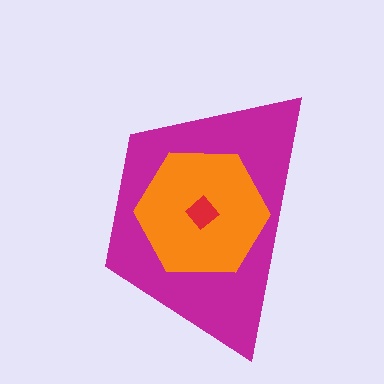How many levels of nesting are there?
3.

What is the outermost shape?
The magenta trapezoid.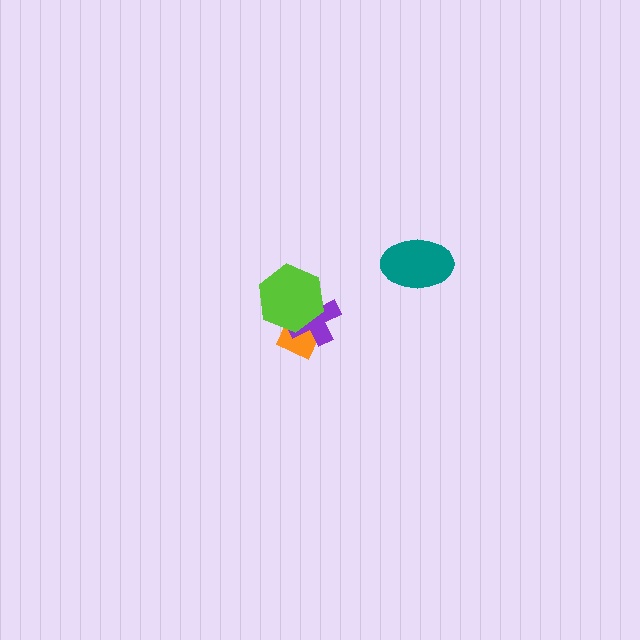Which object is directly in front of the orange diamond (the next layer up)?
The purple cross is directly in front of the orange diamond.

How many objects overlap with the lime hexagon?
2 objects overlap with the lime hexagon.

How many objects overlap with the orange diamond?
2 objects overlap with the orange diamond.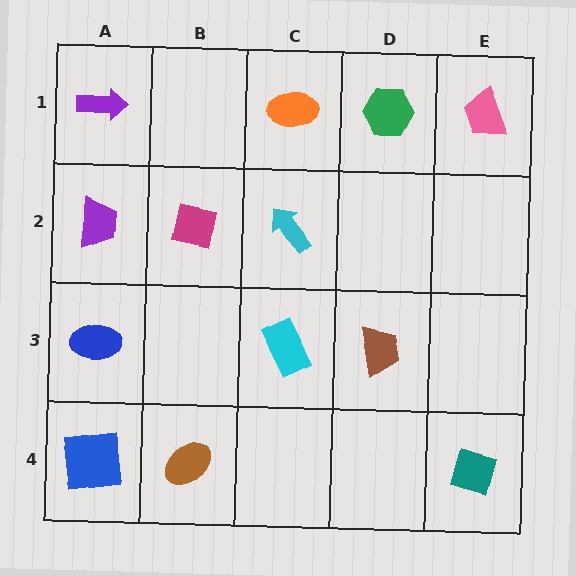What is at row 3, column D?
A brown trapezoid.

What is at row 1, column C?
An orange ellipse.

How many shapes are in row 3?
3 shapes.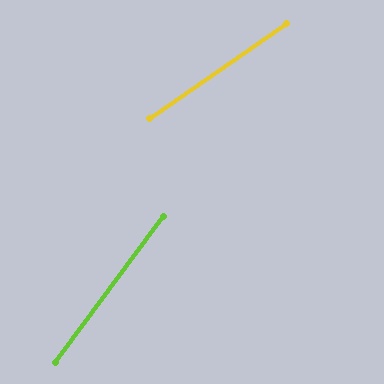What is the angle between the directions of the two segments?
Approximately 19 degrees.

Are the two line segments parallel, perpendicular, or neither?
Neither parallel nor perpendicular — they differ by about 19°.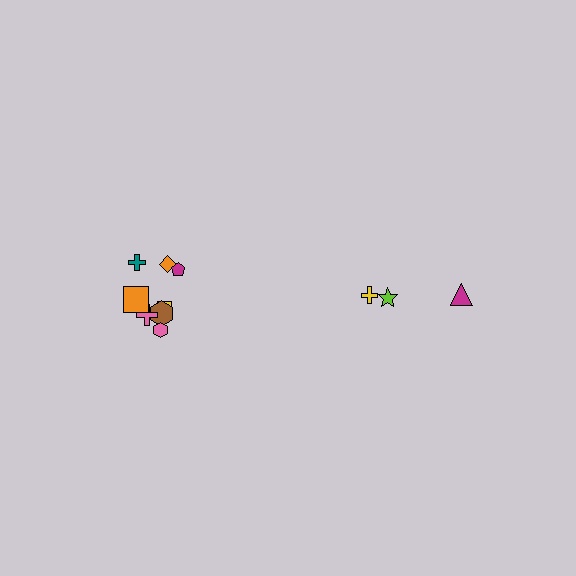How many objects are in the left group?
There are 8 objects.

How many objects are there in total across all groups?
There are 11 objects.